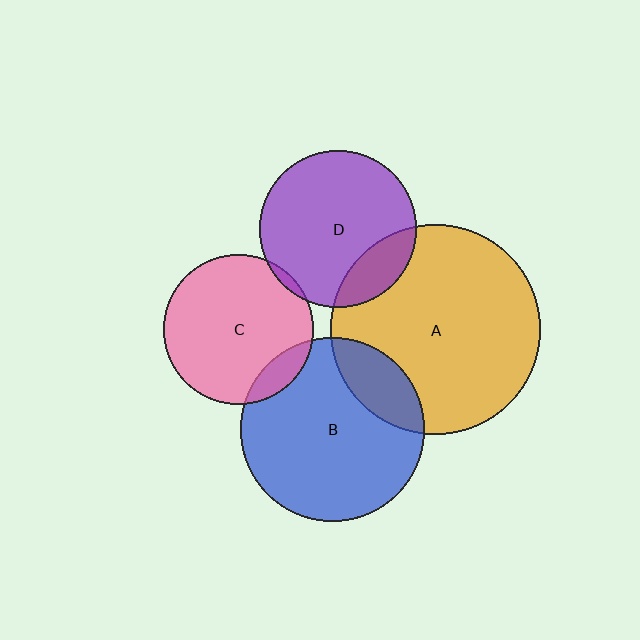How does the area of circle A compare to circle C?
Approximately 2.0 times.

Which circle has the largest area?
Circle A (orange).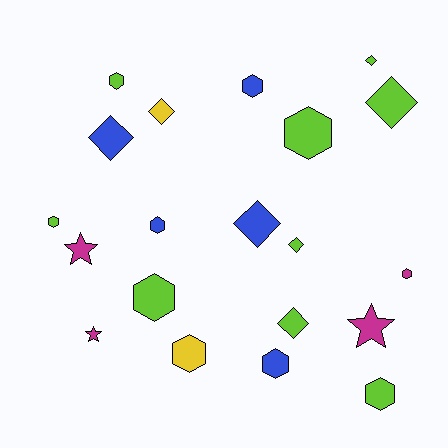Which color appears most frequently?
Lime, with 9 objects.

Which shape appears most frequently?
Hexagon, with 10 objects.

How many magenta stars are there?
There are 3 magenta stars.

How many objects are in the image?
There are 20 objects.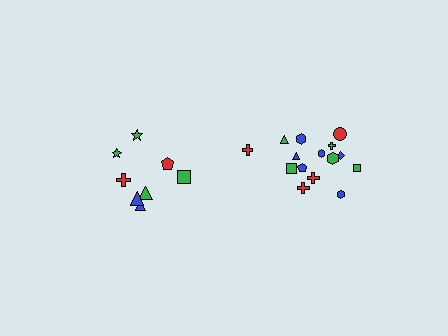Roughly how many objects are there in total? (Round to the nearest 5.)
Roughly 25 objects in total.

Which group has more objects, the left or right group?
The right group.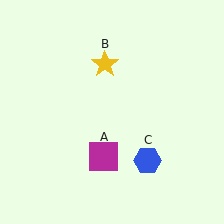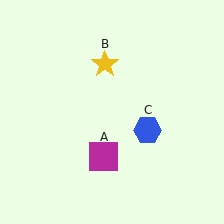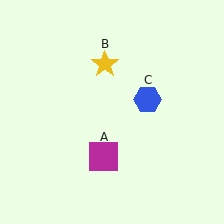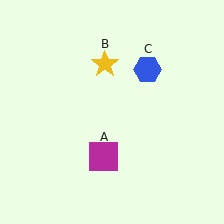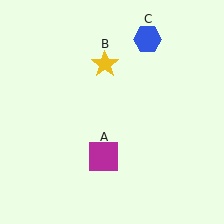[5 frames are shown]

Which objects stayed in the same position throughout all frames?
Magenta square (object A) and yellow star (object B) remained stationary.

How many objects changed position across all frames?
1 object changed position: blue hexagon (object C).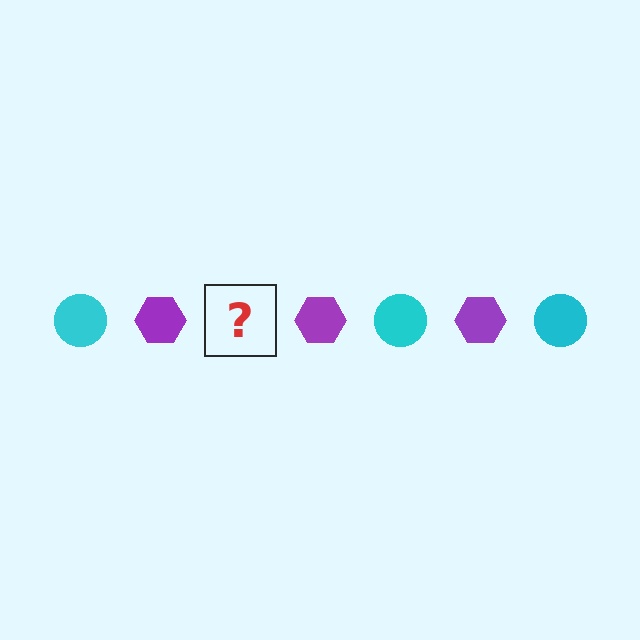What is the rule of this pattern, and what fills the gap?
The rule is that the pattern alternates between cyan circle and purple hexagon. The gap should be filled with a cyan circle.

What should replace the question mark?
The question mark should be replaced with a cyan circle.